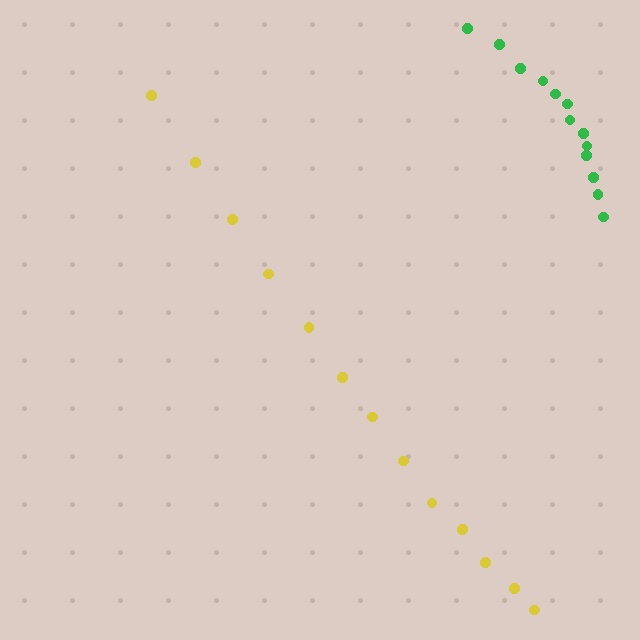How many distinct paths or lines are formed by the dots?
There are 2 distinct paths.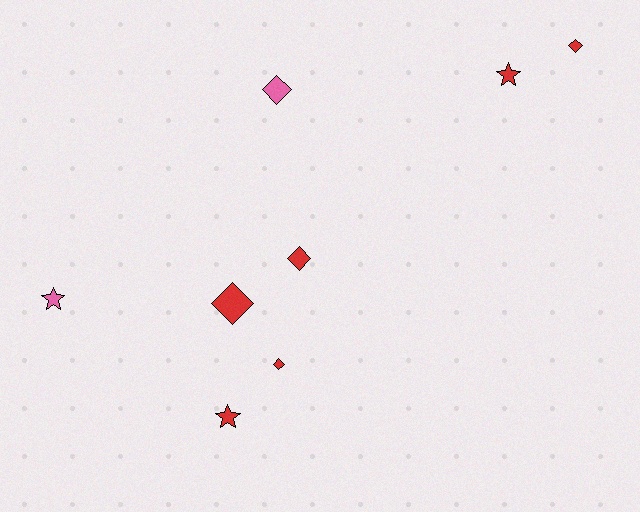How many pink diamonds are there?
There is 1 pink diamond.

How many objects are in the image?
There are 8 objects.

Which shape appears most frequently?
Diamond, with 5 objects.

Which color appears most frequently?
Red, with 6 objects.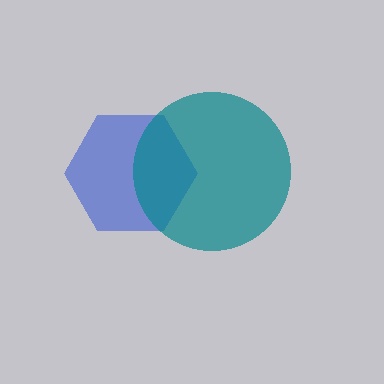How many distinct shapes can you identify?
There are 2 distinct shapes: a blue hexagon, a teal circle.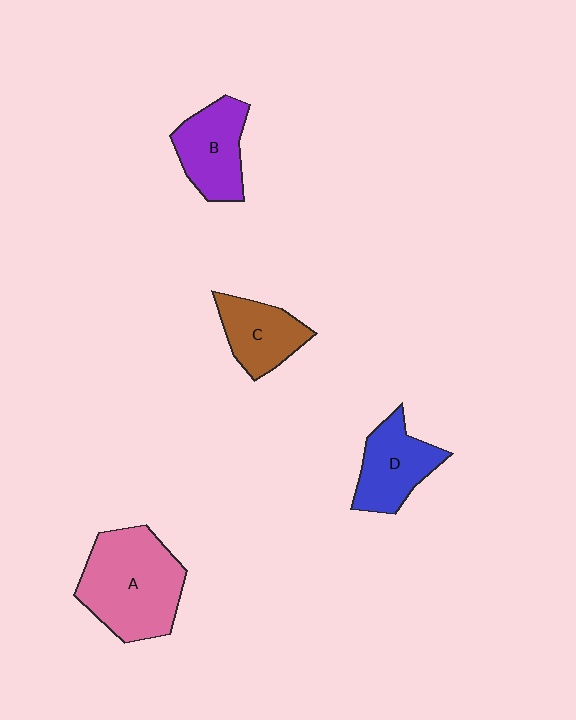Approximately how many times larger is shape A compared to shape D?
Approximately 1.7 times.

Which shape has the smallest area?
Shape C (brown).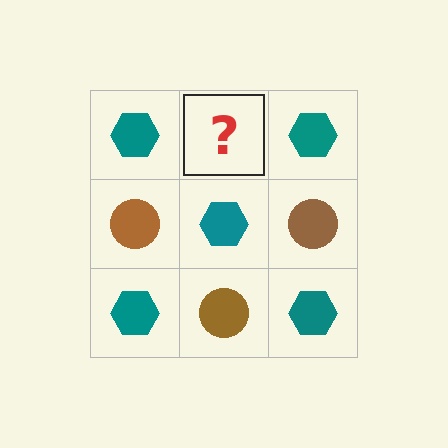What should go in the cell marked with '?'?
The missing cell should contain a brown circle.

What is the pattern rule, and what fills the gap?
The rule is that it alternates teal hexagon and brown circle in a checkerboard pattern. The gap should be filled with a brown circle.